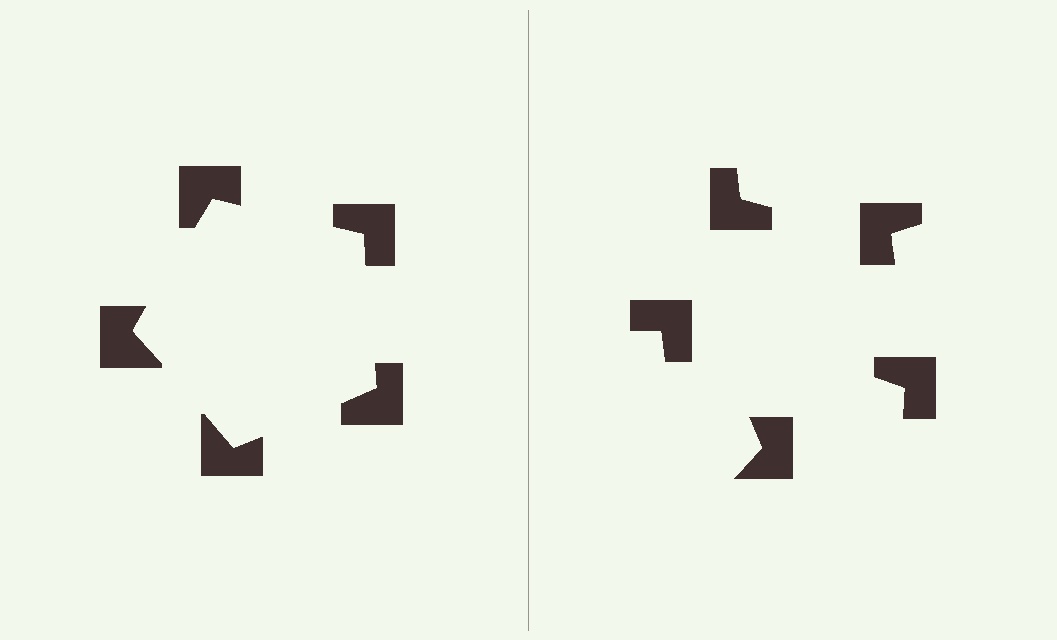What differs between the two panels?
The notched squares are positioned identically on both sides; only the wedge orientations differ. On the left they align to a pentagon; on the right they are misaligned.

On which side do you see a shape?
An illusory pentagon appears on the left side. On the right side the wedge cuts are rotated, so no coherent shape forms.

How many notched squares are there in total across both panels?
10 — 5 on each side.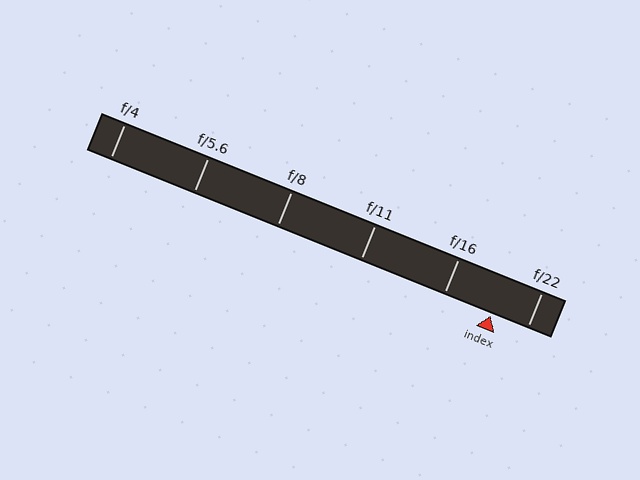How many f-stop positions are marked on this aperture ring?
There are 6 f-stop positions marked.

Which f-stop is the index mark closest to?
The index mark is closest to f/22.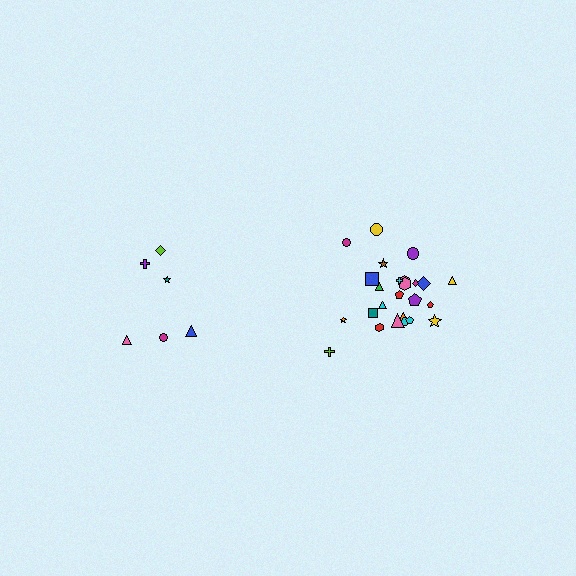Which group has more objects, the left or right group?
The right group.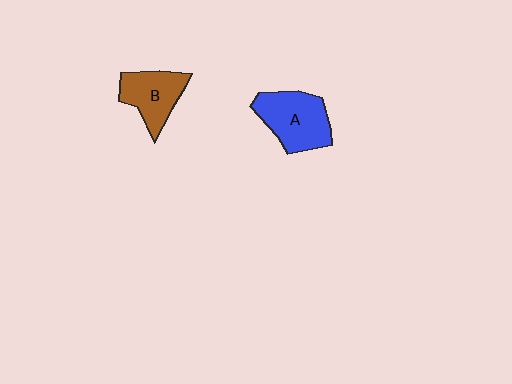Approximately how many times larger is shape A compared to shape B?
Approximately 1.3 times.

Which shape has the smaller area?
Shape B (brown).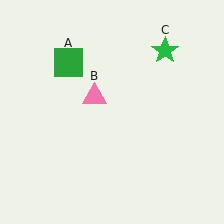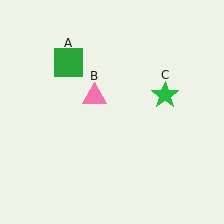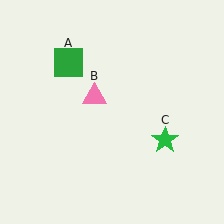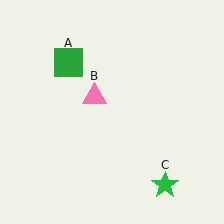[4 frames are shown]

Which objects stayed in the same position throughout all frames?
Green square (object A) and pink triangle (object B) remained stationary.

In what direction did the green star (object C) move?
The green star (object C) moved down.